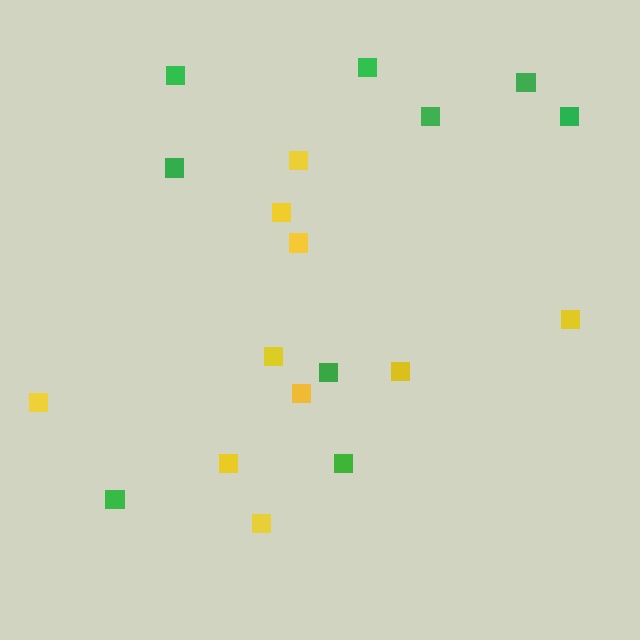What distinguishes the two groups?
There are 2 groups: one group of yellow squares (10) and one group of green squares (9).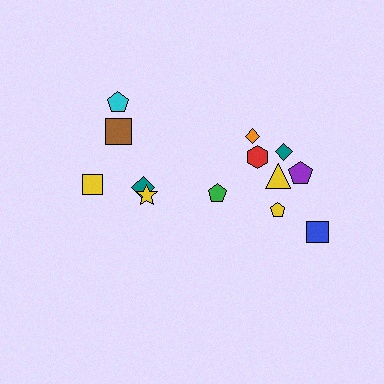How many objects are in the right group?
There are 8 objects.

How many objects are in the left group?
There are 5 objects.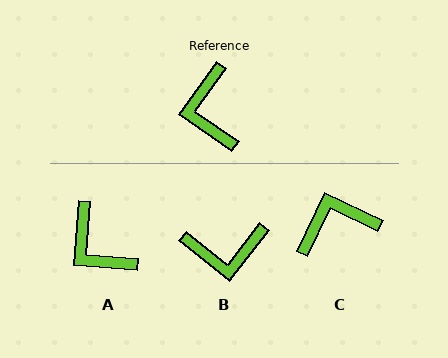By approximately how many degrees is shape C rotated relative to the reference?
Approximately 80 degrees clockwise.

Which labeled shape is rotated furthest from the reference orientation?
B, about 86 degrees away.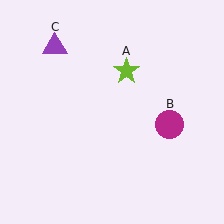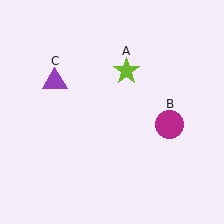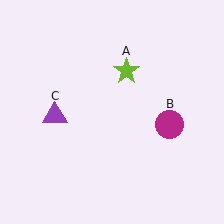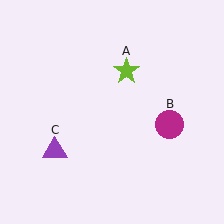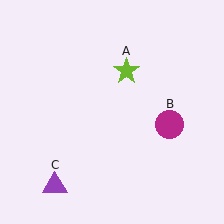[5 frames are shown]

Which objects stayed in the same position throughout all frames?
Lime star (object A) and magenta circle (object B) remained stationary.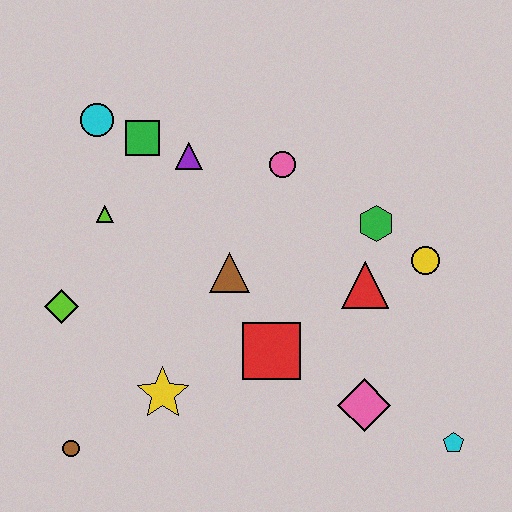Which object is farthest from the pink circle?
The brown circle is farthest from the pink circle.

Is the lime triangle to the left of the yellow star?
Yes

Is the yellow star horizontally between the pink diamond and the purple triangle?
No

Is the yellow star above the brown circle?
Yes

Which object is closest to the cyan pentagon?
The pink diamond is closest to the cyan pentagon.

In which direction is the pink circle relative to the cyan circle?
The pink circle is to the right of the cyan circle.